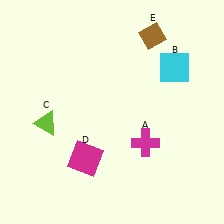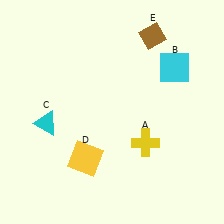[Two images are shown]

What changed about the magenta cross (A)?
In Image 1, A is magenta. In Image 2, it changed to yellow.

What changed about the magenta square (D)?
In Image 1, D is magenta. In Image 2, it changed to yellow.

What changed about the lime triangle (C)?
In Image 1, C is lime. In Image 2, it changed to cyan.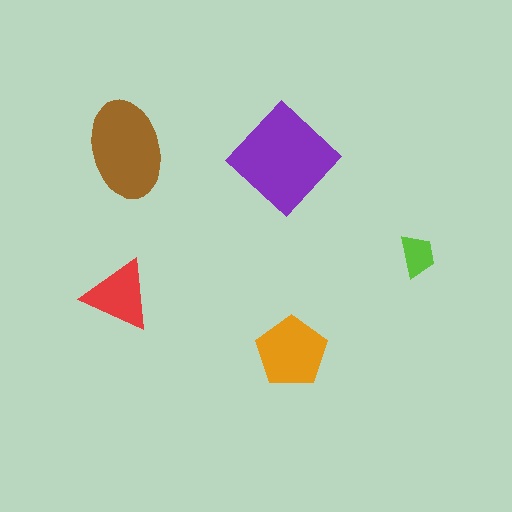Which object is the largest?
The purple diamond.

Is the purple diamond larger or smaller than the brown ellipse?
Larger.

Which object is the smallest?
The lime trapezoid.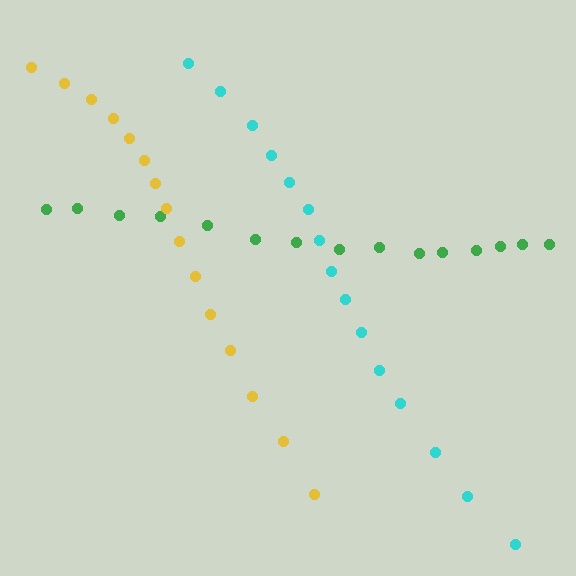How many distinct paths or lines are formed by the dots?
There are 3 distinct paths.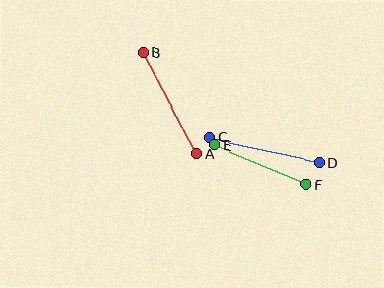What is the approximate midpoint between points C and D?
The midpoint is at approximately (264, 150) pixels.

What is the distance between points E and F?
The distance is approximately 100 pixels.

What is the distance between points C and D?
The distance is approximately 112 pixels.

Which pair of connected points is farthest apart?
Points A and B are farthest apart.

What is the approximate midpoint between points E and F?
The midpoint is at approximately (261, 165) pixels.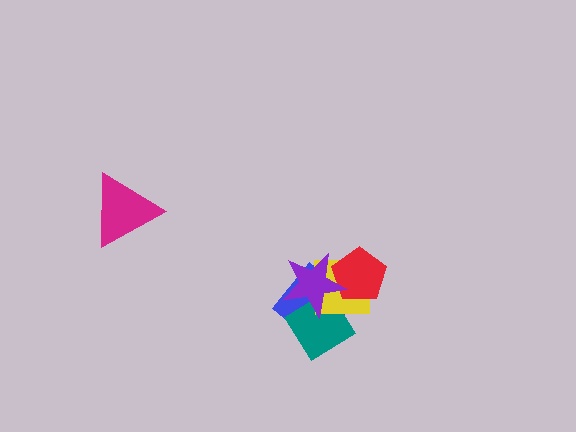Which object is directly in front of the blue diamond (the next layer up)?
The teal diamond is directly in front of the blue diamond.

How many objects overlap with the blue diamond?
4 objects overlap with the blue diamond.